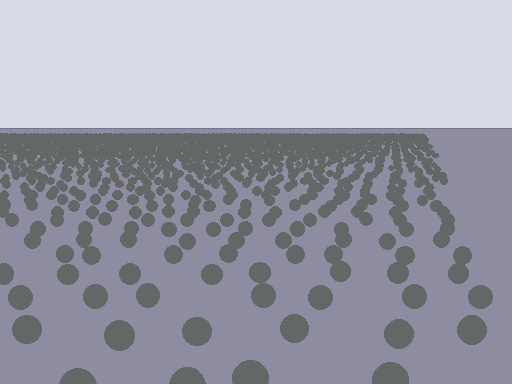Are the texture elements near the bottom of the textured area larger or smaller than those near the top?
Larger. Near the bottom, elements are closer to the viewer and appear at a bigger on-screen size.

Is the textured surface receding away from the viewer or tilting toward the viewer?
The surface is receding away from the viewer. Texture elements get smaller and denser toward the top.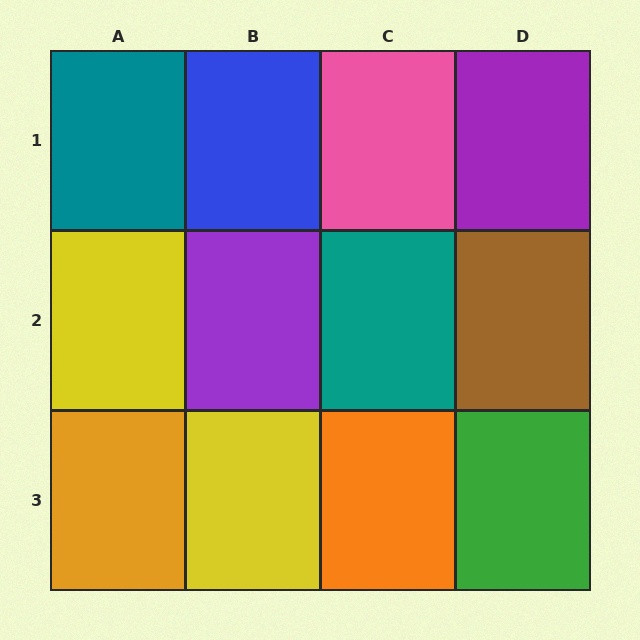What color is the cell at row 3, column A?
Orange.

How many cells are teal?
2 cells are teal.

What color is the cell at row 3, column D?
Green.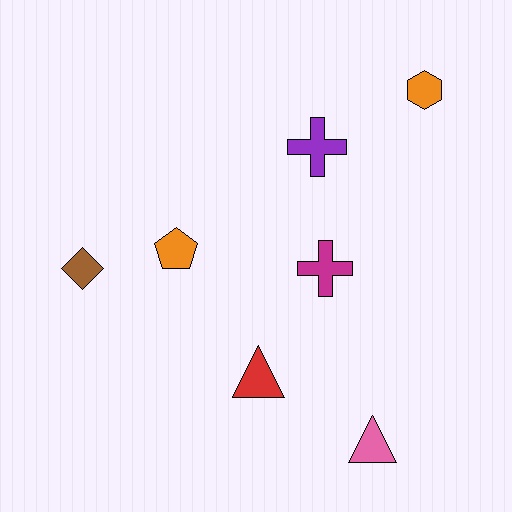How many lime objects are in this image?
There are no lime objects.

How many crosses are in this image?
There are 2 crosses.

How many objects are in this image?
There are 7 objects.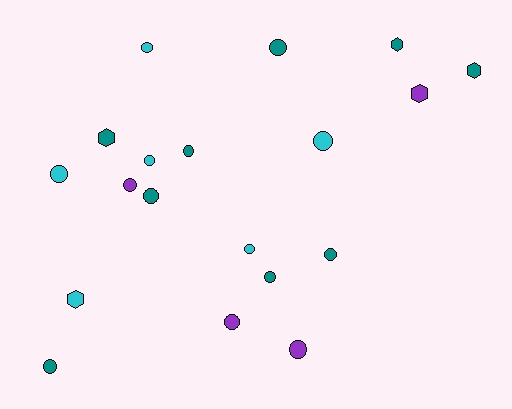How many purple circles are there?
There are 3 purple circles.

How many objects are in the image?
There are 19 objects.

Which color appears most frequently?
Teal, with 9 objects.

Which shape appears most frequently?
Circle, with 14 objects.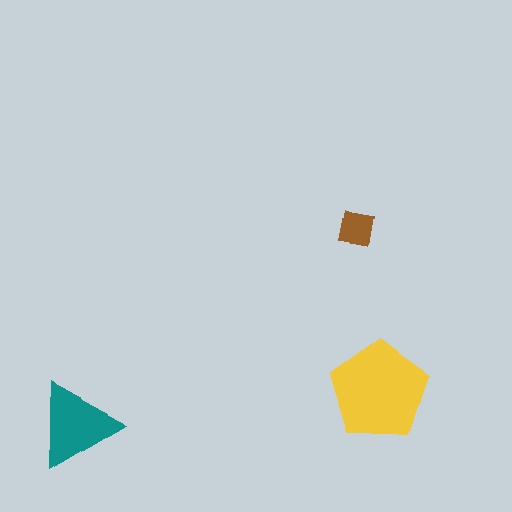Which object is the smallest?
The brown square.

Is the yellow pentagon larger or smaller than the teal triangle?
Larger.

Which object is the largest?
The yellow pentagon.